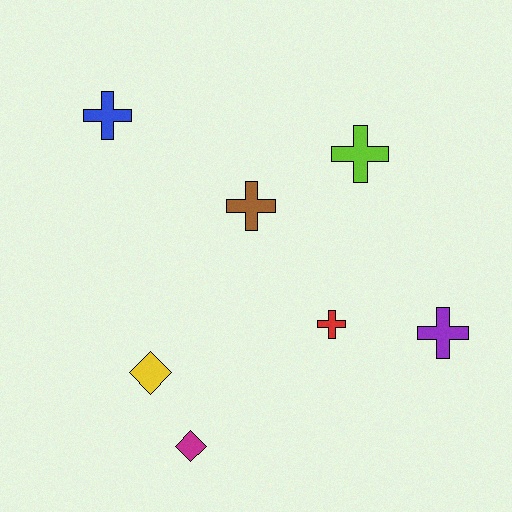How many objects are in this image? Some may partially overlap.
There are 7 objects.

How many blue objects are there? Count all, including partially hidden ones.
There is 1 blue object.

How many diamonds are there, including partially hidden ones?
There are 2 diamonds.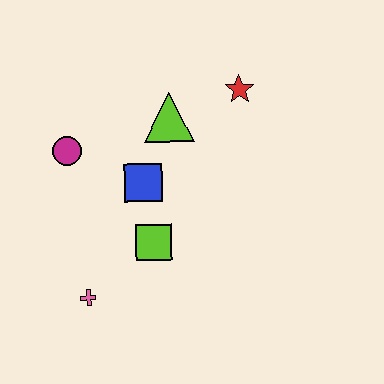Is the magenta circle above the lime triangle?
No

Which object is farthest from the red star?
The pink cross is farthest from the red star.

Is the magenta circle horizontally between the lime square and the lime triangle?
No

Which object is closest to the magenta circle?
The blue square is closest to the magenta circle.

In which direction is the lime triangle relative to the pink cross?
The lime triangle is above the pink cross.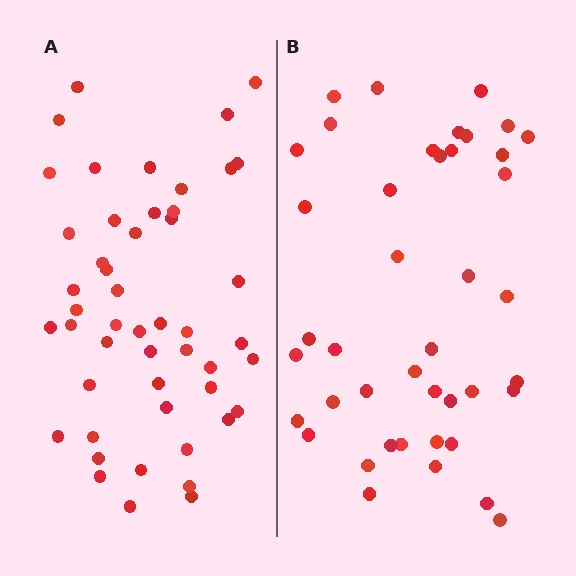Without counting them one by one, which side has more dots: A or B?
Region A (the left region) has more dots.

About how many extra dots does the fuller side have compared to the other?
Region A has roughly 8 or so more dots than region B.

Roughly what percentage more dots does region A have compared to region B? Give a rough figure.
About 15% more.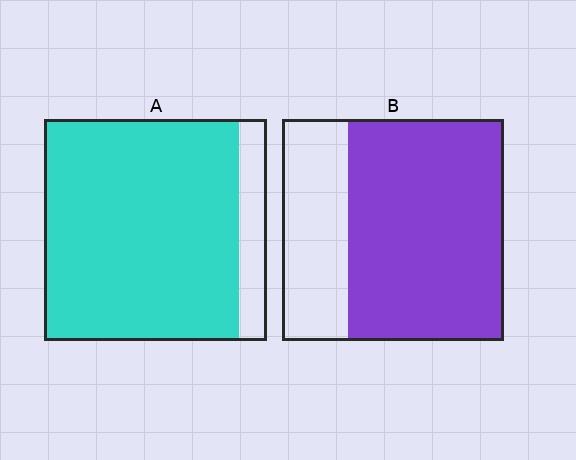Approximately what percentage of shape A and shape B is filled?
A is approximately 85% and B is approximately 70%.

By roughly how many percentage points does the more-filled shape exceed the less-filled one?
By roughly 15 percentage points (A over B).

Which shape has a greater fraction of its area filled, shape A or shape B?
Shape A.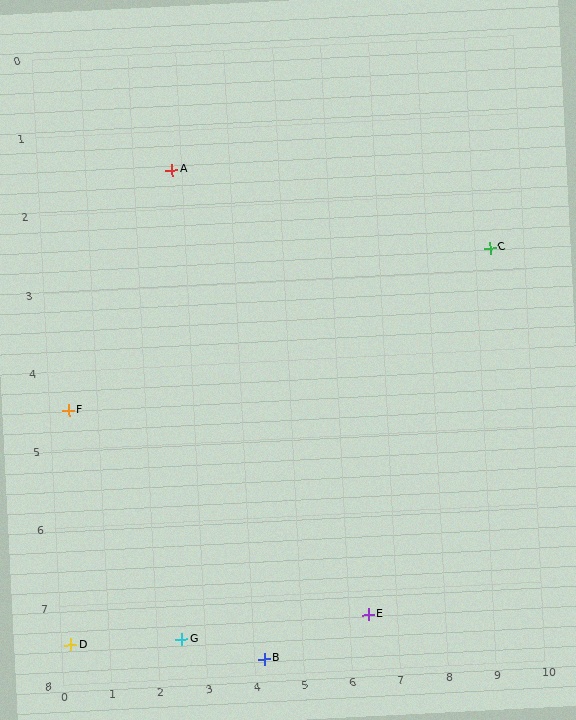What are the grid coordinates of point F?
Point F is at approximately (0.4, 4.5).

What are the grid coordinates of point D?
Point D is at approximately (0.2, 7.5).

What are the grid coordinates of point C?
Point C is at approximately (9.3, 2.7).